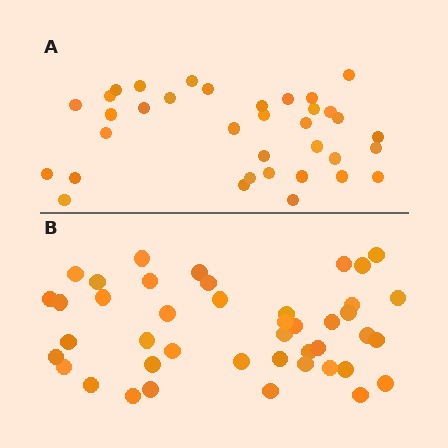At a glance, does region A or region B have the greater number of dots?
Region B (the bottom region) has more dots.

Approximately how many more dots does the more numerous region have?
Region B has roughly 8 or so more dots than region A.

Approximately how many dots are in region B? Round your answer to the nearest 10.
About 40 dots. (The exact count is 43, which rounds to 40.)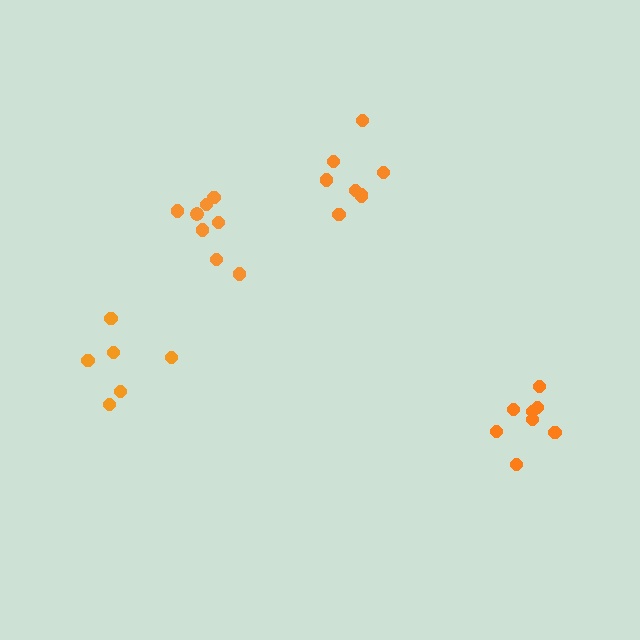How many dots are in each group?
Group 1: 8 dots, Group 2: 8 dots, Group 3: 8 dots, Group 4: 6 dots (30 total).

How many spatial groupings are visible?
There are 4 spatial groupings.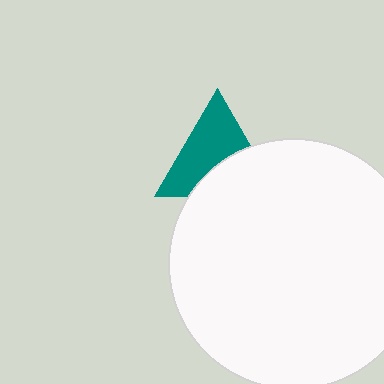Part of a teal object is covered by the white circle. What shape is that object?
It is a triangle.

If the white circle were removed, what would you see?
You would see the complete teal triangle.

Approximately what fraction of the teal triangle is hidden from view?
Roughly 40% of the teal triangle is hidden behind the white circle.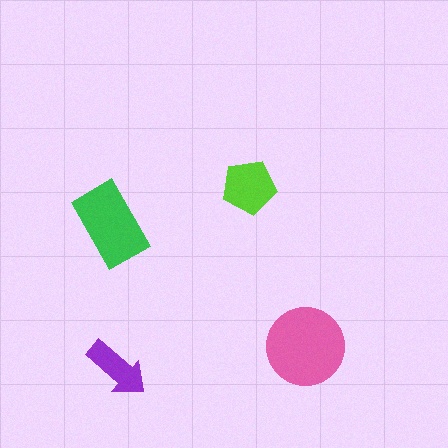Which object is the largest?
The pink circle.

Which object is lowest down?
The purple arrow is bottommost.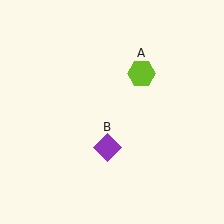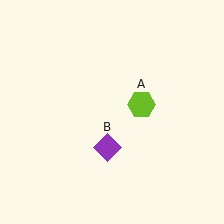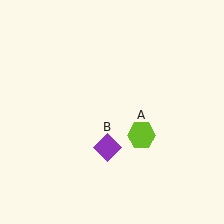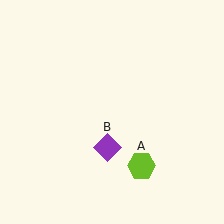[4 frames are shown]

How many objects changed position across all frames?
1 object changed position: lime hexagon (object A).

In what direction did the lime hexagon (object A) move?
The lime hexagon (object A) moved down.